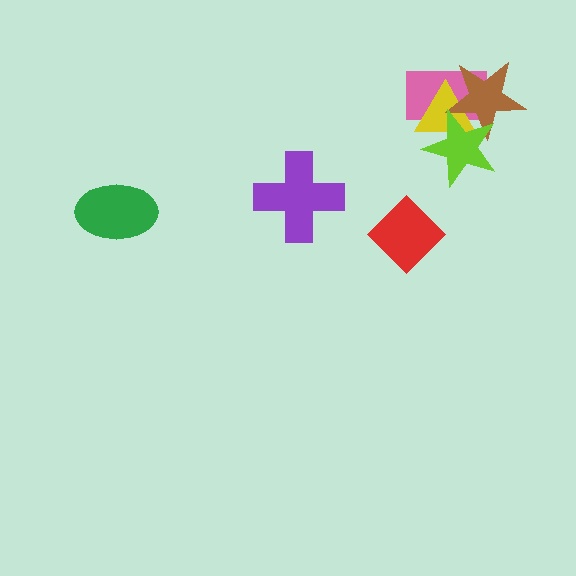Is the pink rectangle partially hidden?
Yes, it is partially covered by another shape.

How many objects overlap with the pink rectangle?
3 objects overlap with the pink rectangle.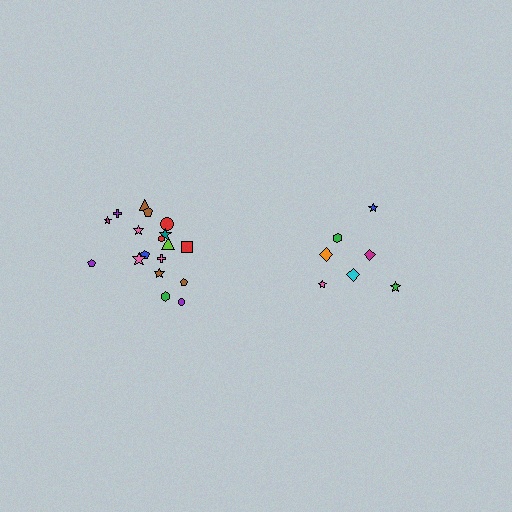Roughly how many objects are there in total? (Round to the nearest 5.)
Roughly 25 objects in total.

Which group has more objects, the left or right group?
The left group.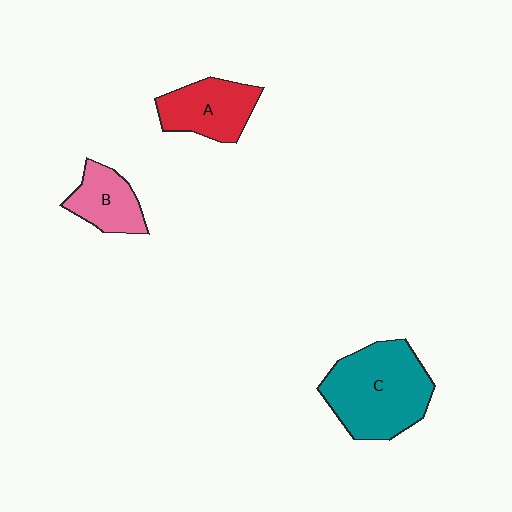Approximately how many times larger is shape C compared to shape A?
Approximately 1.7 times.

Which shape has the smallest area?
Shape B (pink).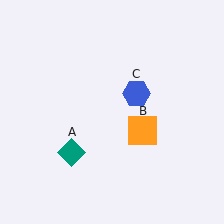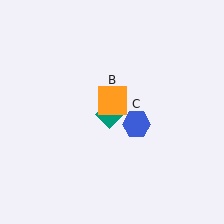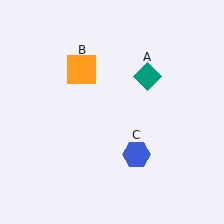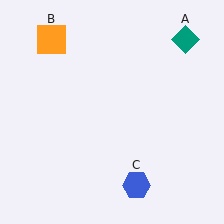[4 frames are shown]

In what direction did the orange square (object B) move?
The orange square (object B) moved up and to the left.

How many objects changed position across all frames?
3 objects changed position: teal diamond (object A), orange square (object B), blue hexagon (object C).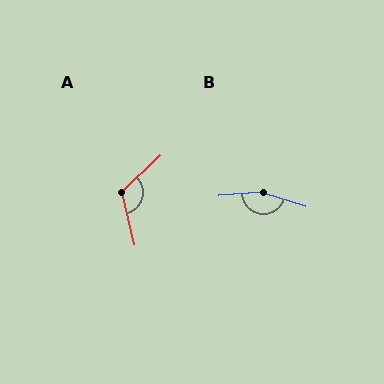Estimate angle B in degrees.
Approximately 157 degrees.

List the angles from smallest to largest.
A (120°), B (157°).